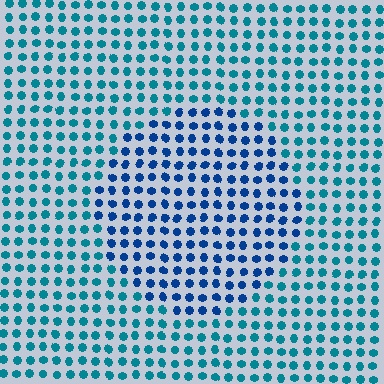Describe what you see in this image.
The image is filled with small teal elements in a uniform arrangement. A circle-shaped region is visible where the elements are tinted to a slightly different hue, forming a subtle color boundary.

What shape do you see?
I see a circle.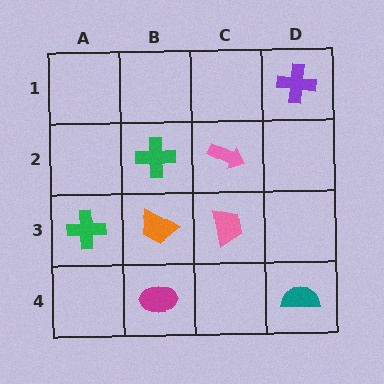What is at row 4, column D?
A teal semicircle.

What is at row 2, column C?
A pink arrow.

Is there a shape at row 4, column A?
No, that cell is empty.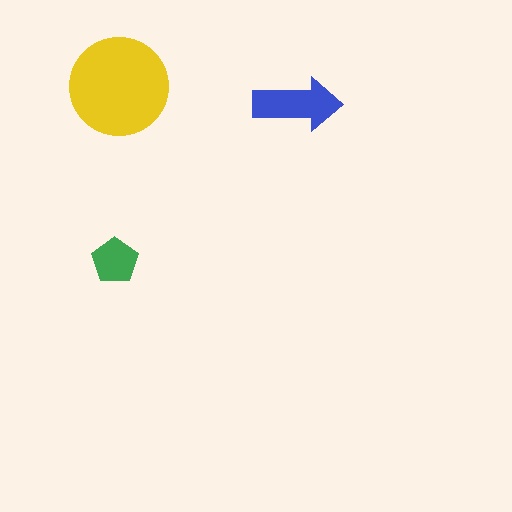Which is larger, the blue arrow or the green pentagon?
The blue arrow.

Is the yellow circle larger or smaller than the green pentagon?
Larger.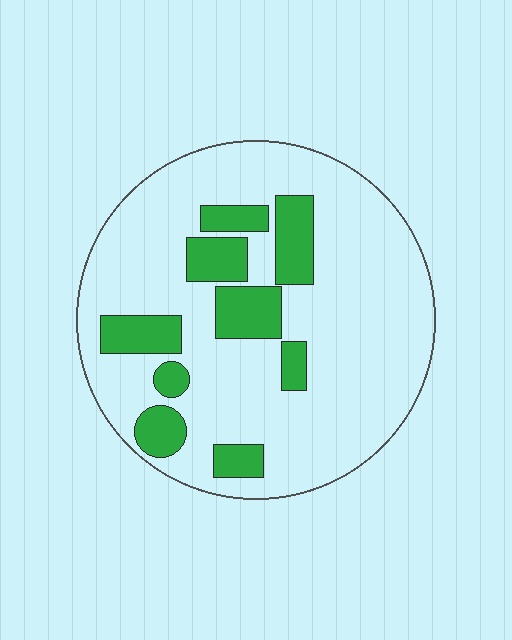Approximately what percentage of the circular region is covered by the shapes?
Approximately 20%.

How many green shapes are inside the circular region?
9.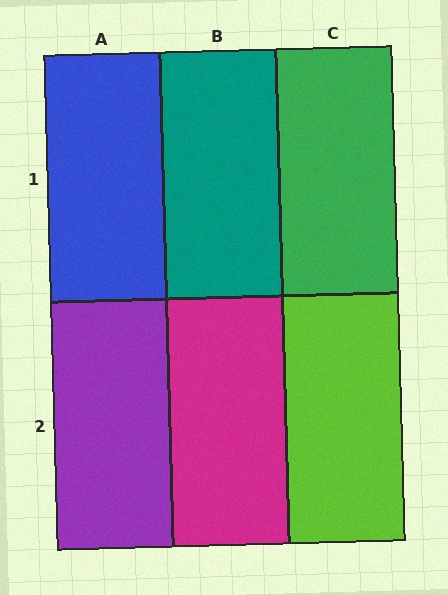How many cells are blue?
1 cell is blue.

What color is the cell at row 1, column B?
Teal.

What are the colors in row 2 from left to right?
Purple, magenta, lime.